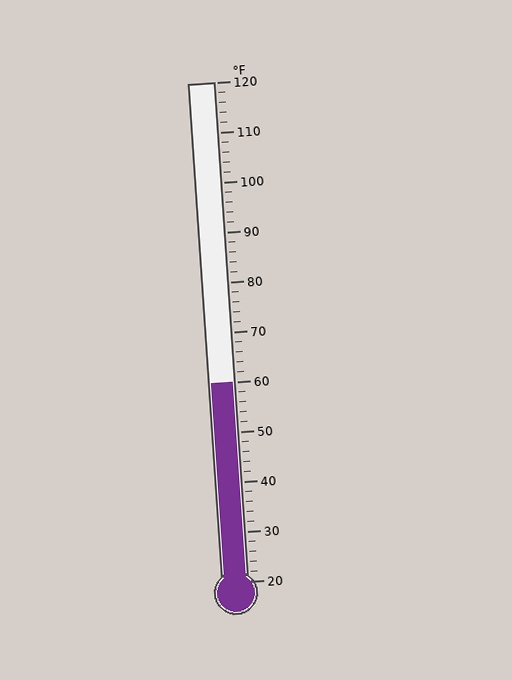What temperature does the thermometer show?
The thermometer shows approximately 60°F.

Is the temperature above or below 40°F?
The temperature is above 40°F.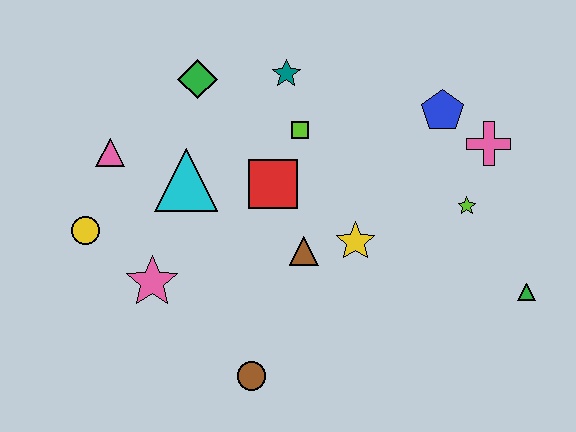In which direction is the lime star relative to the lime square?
The lime star is to the right of the lime square.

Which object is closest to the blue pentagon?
The pink cross is closest to the blue pentagon.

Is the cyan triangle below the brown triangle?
No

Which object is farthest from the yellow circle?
The green triangle is farthest from the yellow circle.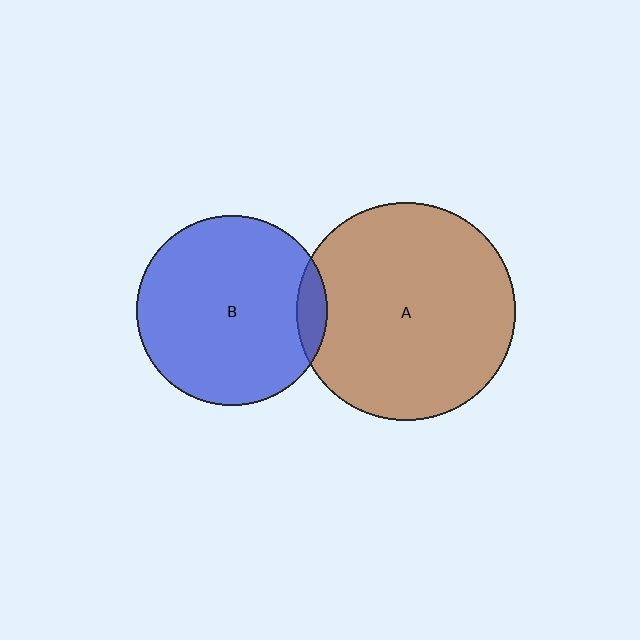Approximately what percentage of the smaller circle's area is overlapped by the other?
Approximately 10%.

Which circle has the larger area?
Circle A (brown).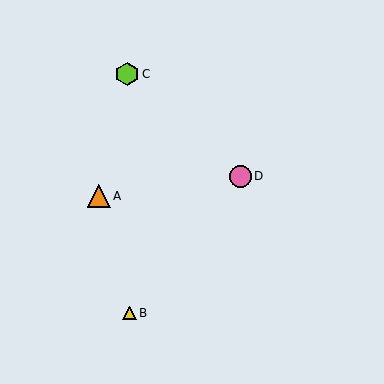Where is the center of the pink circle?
The center of the pink circle is at (240, 176).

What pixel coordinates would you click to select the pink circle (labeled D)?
Click at (240, 176) to select the pink circle D.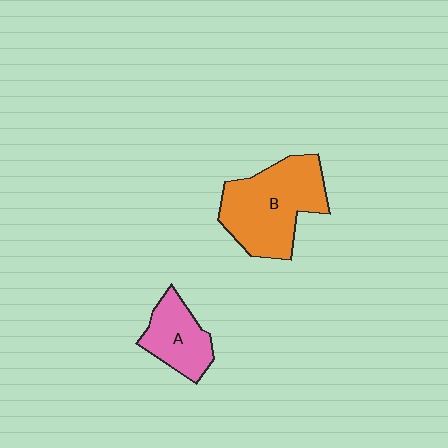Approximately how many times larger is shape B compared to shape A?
Approximately 1.9 times.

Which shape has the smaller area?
Shape A (pink).